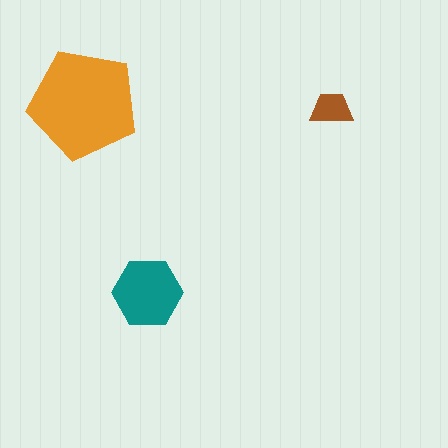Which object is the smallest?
The brown trapezoid.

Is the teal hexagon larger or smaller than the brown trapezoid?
Larger.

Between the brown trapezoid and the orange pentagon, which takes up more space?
The orange pentagon.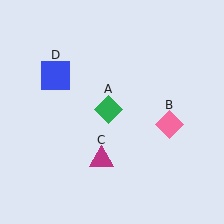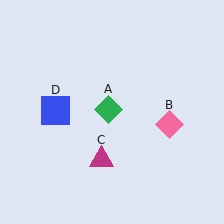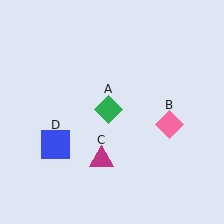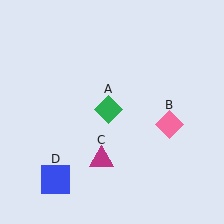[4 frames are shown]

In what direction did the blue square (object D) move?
The blue square (object D) moved down.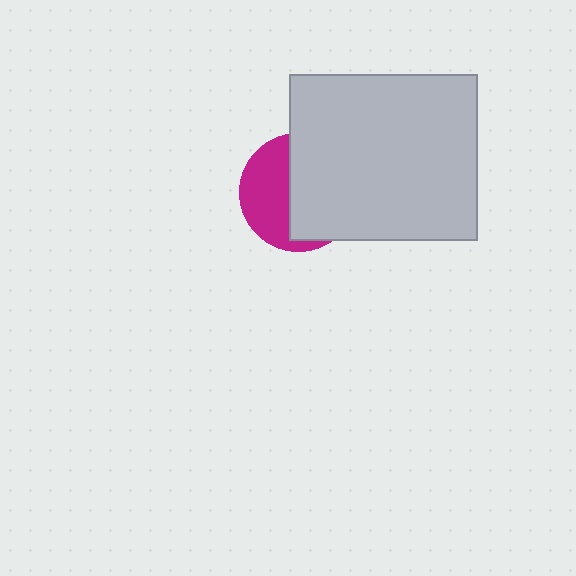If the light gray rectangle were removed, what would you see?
You would see the complete magenta circle.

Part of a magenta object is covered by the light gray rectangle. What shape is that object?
It is a circle.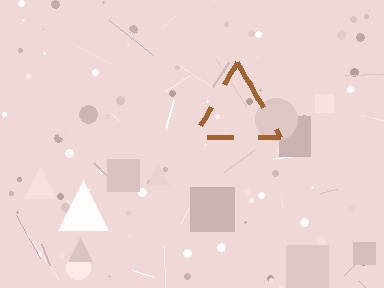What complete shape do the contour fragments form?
The contour fragments form a triangle.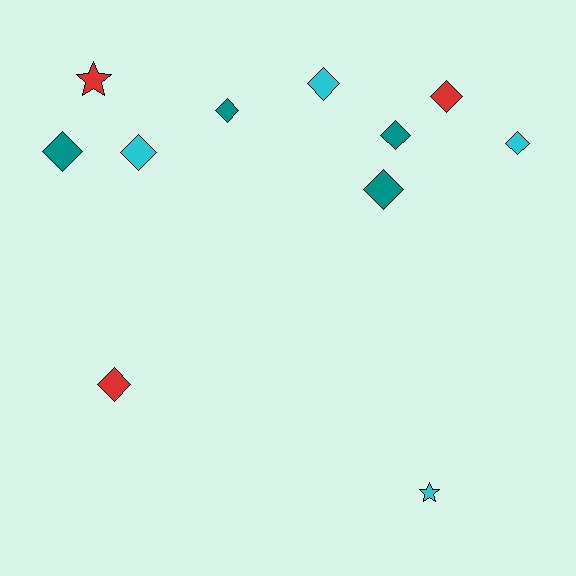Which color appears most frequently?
Teal, with 4 objects.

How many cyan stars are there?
There is 1 cyan star.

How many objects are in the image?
There are 11 objects.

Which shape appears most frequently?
Diamond, with 9 objects.